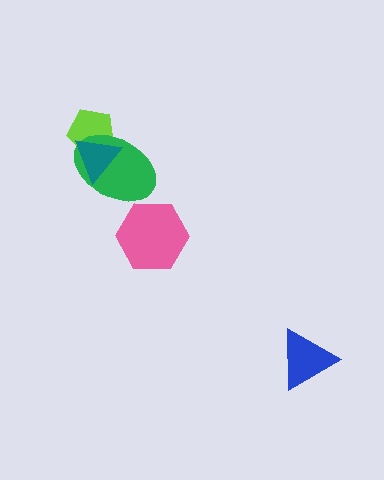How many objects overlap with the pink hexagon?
0 objects overlap with the pink hexagon.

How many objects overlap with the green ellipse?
2 objects overlap with the green ellipse.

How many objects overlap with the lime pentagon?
2 objects overlap with the lime pentagon.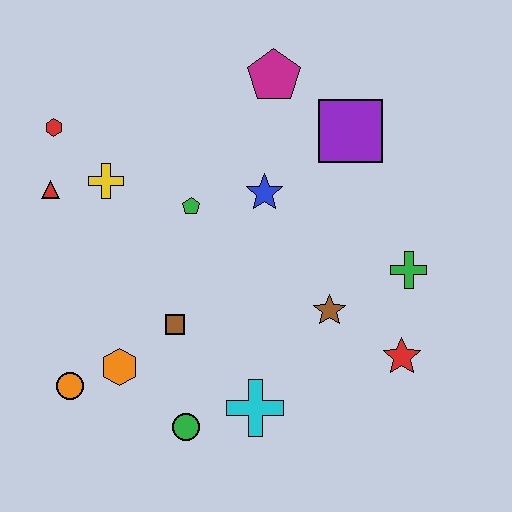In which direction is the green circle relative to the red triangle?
The green circle is below the red triangle.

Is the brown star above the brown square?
Yes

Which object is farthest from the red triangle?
The red star is farthest from the red triangle.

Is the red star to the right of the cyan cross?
Yes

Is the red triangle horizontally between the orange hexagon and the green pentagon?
No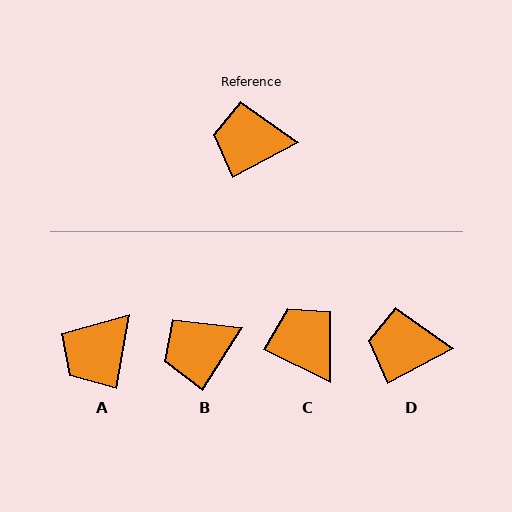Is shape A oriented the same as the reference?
No, it is off by about 51 degrees.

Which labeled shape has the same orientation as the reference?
D.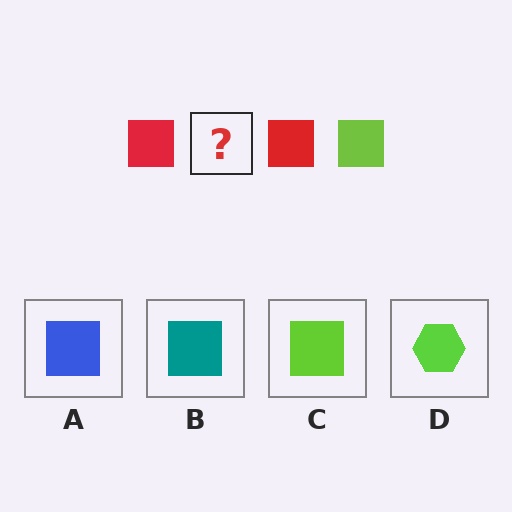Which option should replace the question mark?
Option C.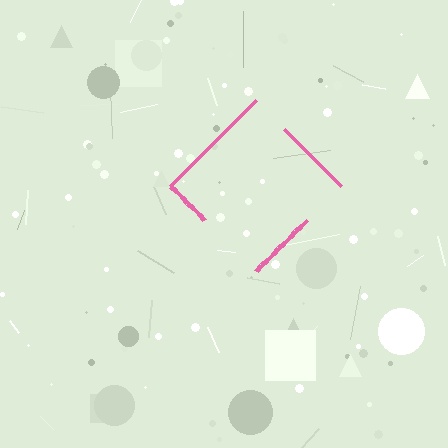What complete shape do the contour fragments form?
The contour fragments form a diamond.